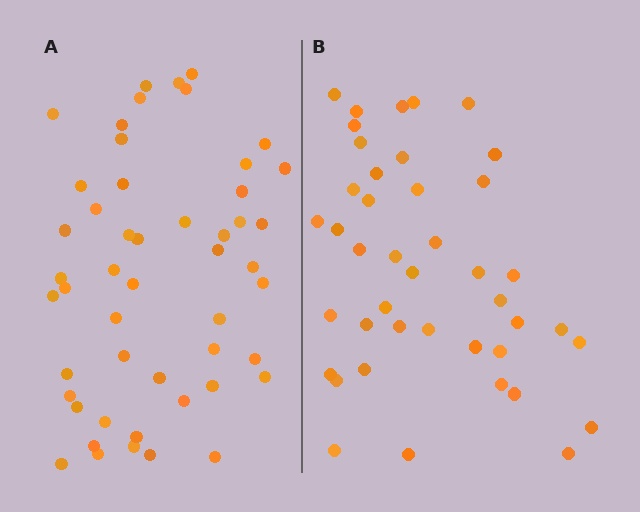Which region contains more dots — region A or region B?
Region A (the left region) has more dots.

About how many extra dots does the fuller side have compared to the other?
Region A has roughly 8 or so more dots than region B.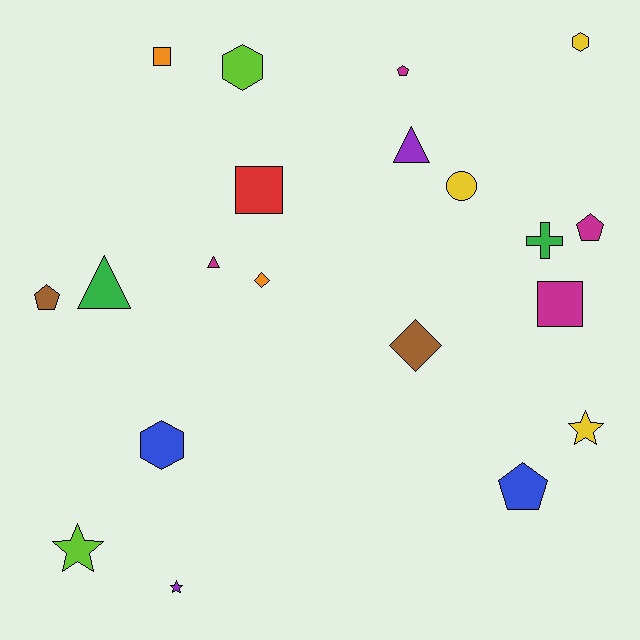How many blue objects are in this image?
There are 2 blue objects.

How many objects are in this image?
There are 20 objects.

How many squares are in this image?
There are 3 squares.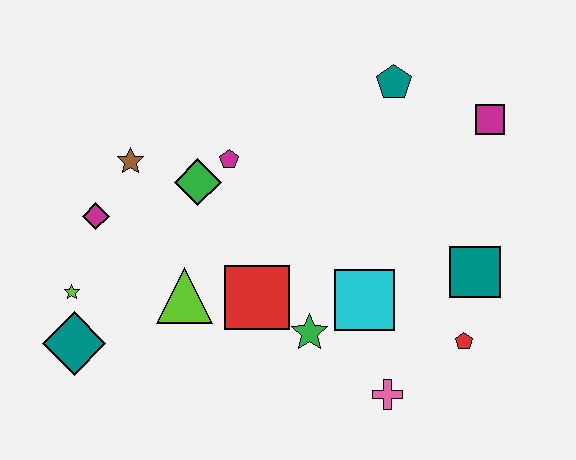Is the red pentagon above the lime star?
No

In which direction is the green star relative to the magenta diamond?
The green star is to the right of the magenta diamond.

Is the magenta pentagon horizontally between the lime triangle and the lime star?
No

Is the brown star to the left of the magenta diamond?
No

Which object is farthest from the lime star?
The magenta square is farthest from the lime star.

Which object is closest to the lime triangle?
The red square is closest to the lime triangle.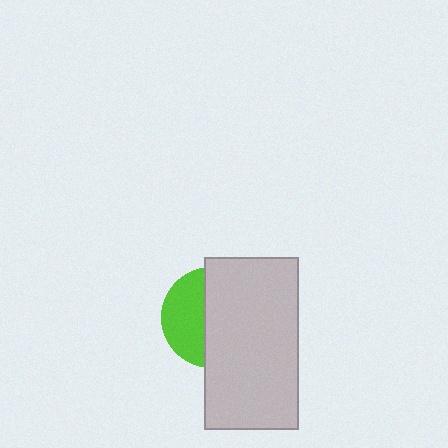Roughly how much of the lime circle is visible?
A small part of it is visible (roughly 40%).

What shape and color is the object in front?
The object in front is a light gray rectangle.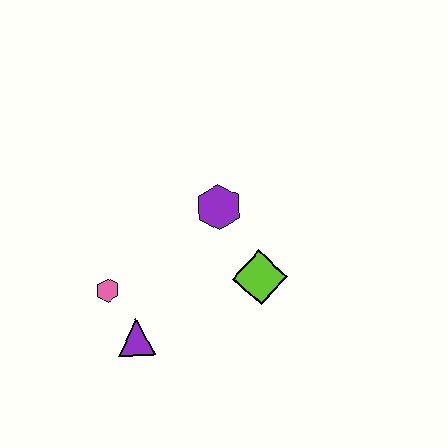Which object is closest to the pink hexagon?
The purple triangle is closest to the pink hexagon.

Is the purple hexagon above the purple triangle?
Yes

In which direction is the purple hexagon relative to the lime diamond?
The purple hexagon is above the lime diamond.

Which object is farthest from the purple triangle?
The purple hexagon is farthest from the purple triangle.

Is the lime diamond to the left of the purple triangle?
No